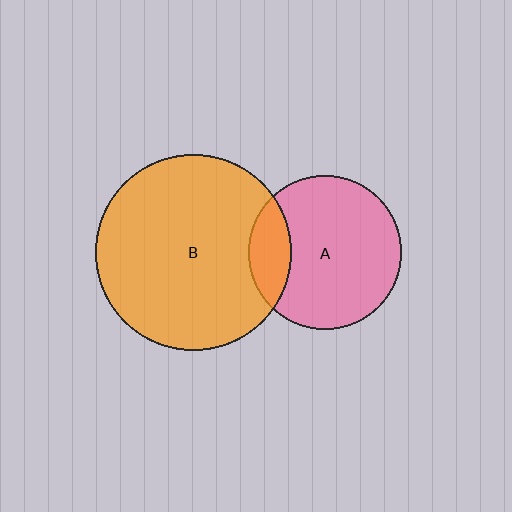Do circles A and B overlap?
Yes.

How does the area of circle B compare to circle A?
Approximately 1.6 times.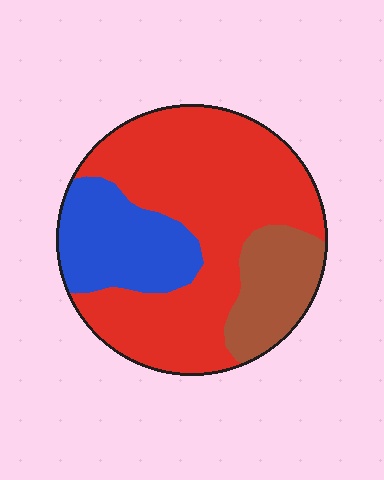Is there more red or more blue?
Red.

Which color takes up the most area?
Red, at roughly 60%.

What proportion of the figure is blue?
Blue takes up about one fifth (1/5) of the figure.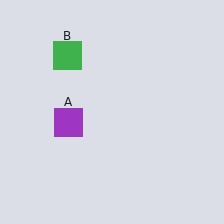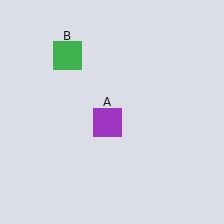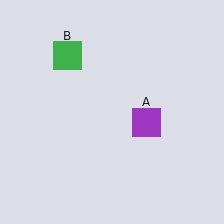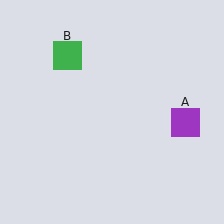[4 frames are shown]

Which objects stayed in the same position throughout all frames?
Green square (object B) remained stationary.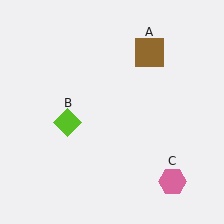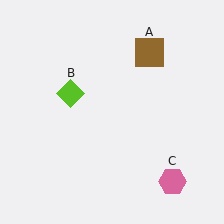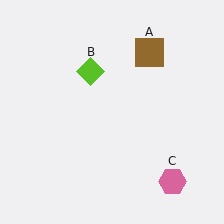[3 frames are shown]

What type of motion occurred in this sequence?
The lime diamond (object B) rotated clockwise around the center of the scene.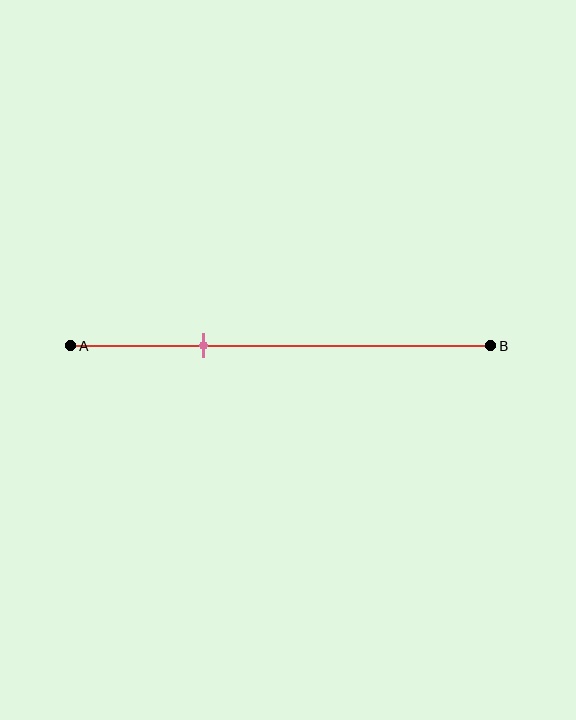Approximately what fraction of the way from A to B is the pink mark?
The pink mark is approximately 30% of the way from A to B.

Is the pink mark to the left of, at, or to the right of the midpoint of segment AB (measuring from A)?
The pink mark is to the left of the midpoint of segment AB.